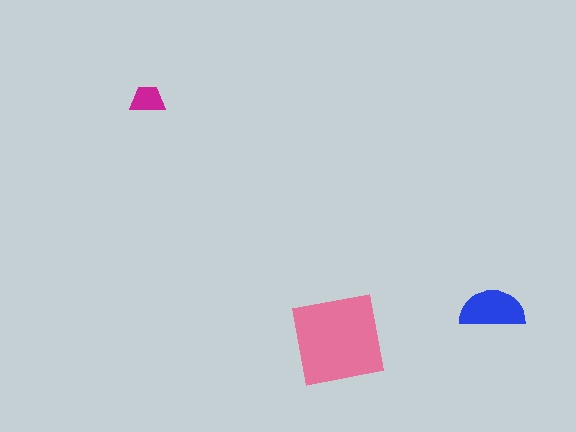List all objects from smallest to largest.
The magenta trapezoid, the blue semicircle, the pink square.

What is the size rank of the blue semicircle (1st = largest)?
2nd.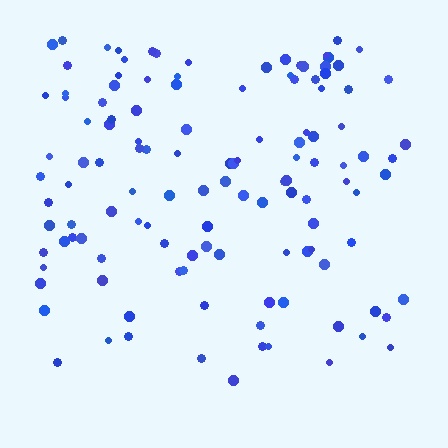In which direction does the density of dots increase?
From bottom to top, with the top side densest.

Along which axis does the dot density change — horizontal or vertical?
Vertical.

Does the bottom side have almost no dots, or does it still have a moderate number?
Still a moderate number, just noticeably fewer than the top.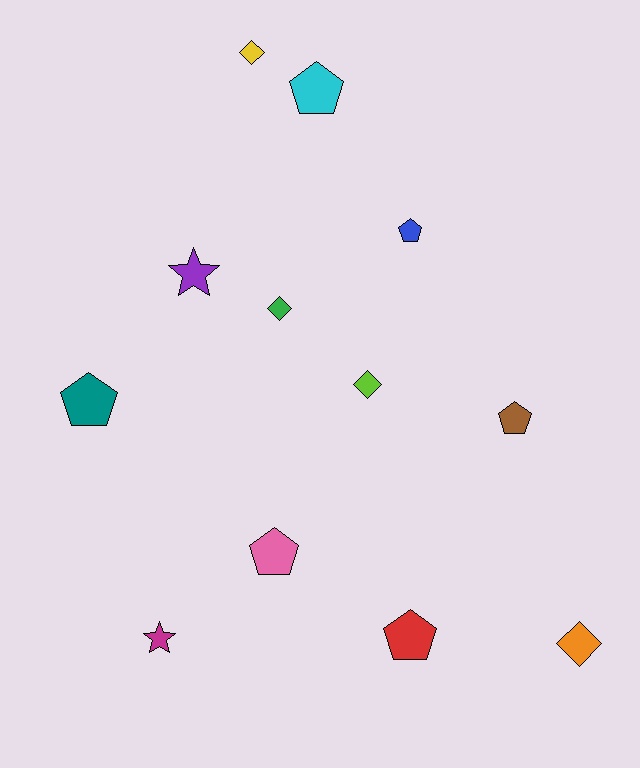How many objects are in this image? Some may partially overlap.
There are 12 objects.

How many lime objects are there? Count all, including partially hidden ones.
There is 1 lime object.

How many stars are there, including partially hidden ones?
There are 2 stars.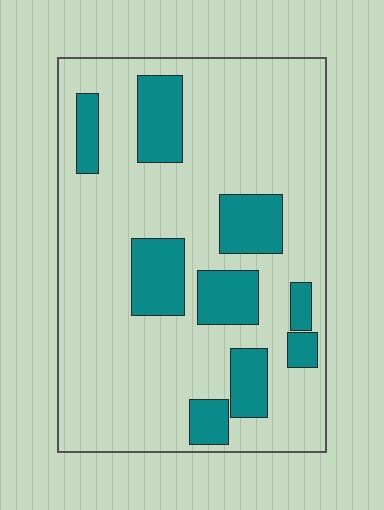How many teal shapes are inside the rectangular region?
9.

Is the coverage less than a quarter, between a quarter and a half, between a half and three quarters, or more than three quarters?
Less than a quarter.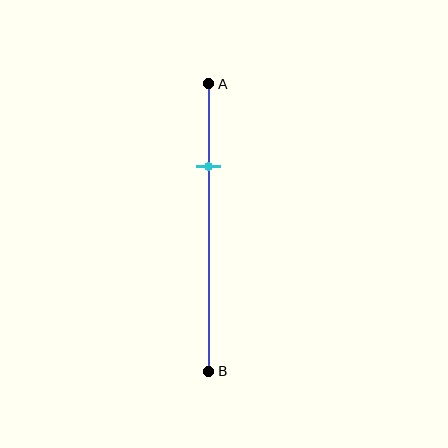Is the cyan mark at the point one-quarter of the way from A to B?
No, the mark is at about 30% from A, not at the 25% one-quarter point.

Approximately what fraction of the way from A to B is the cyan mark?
The cyan mark is approximately 30% of the way from A to B.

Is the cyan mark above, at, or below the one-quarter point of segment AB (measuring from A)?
The cyan mark is below the one-quarter point of segment AB.